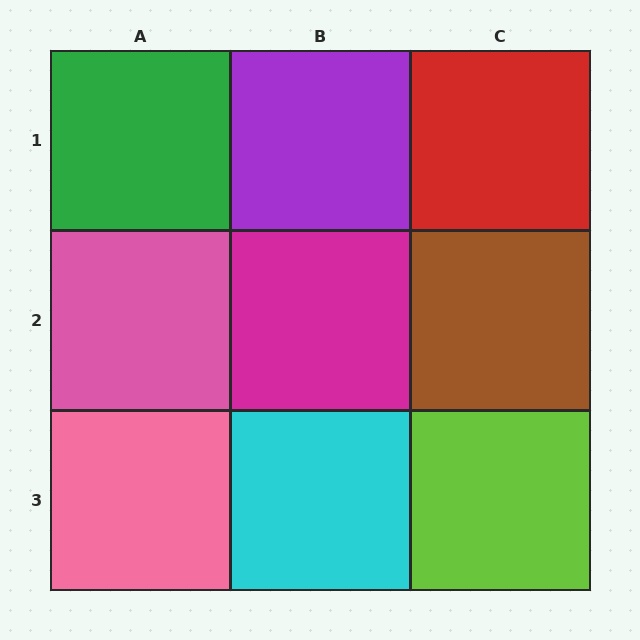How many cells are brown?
1 cell is brown.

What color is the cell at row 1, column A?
Green.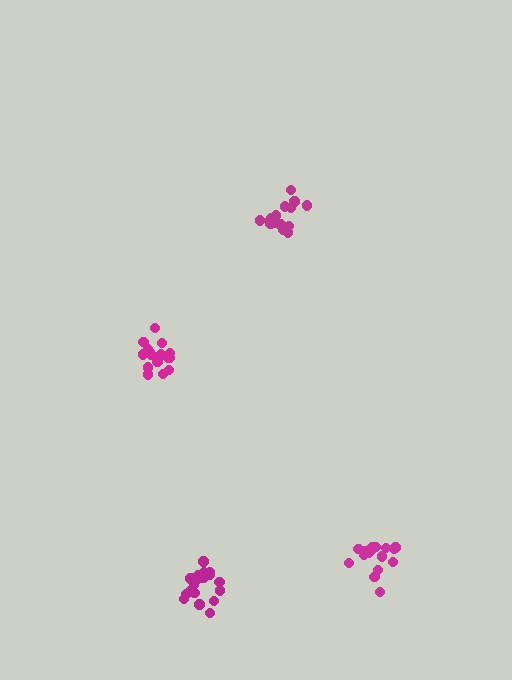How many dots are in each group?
Group 1: 19 dots, Group 2: 16 dots, Group 3: 16 dots, Group 4: 15 dots (66 total).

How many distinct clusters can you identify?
There are 4 distinct clusters.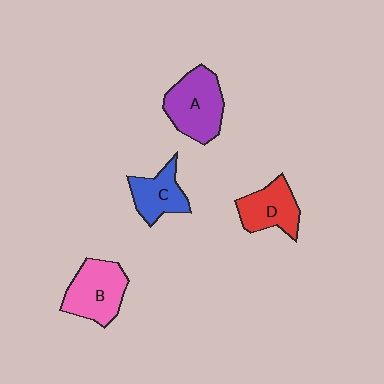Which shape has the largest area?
Shape A (purple).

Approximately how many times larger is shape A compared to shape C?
Approximately 1.5 times.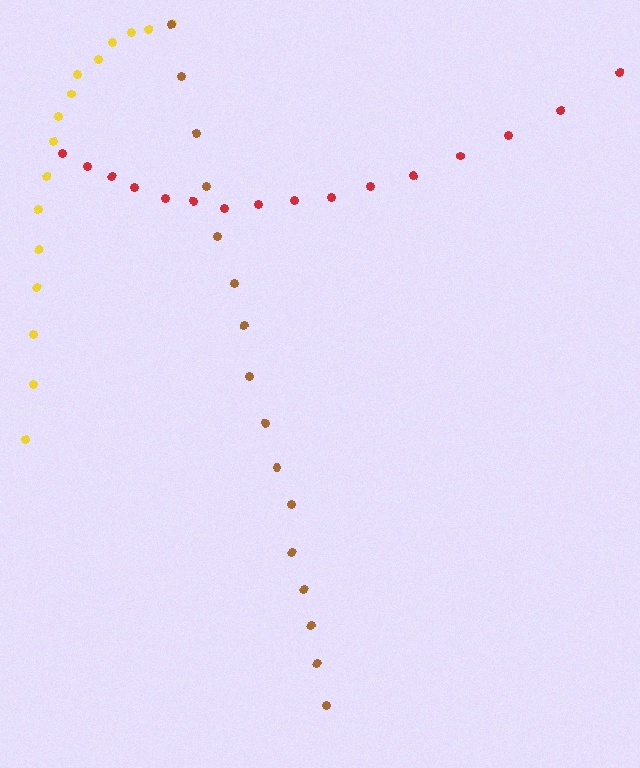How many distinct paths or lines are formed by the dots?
There are 3 distinct paths.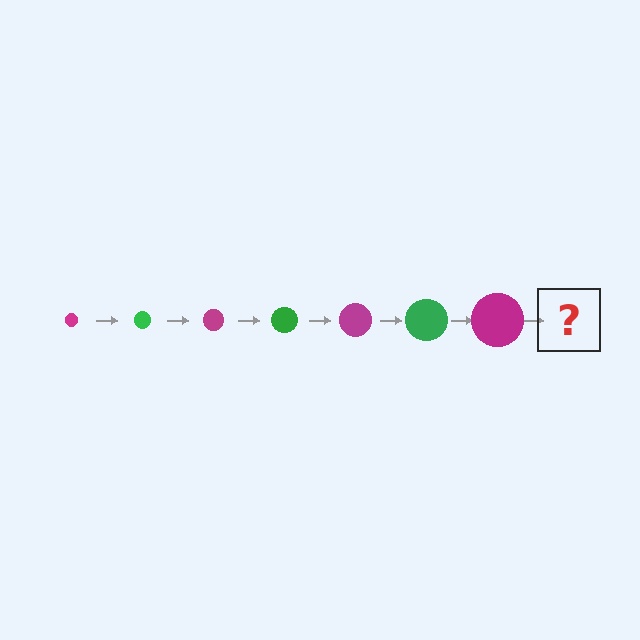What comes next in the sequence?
The next element should be a green circle, larger than the previous one.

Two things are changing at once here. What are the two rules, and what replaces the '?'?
The two rules are that the circle grows larger each step and the color cycles through magenta and green. The '?' should be a green circle, larger than the previous one.